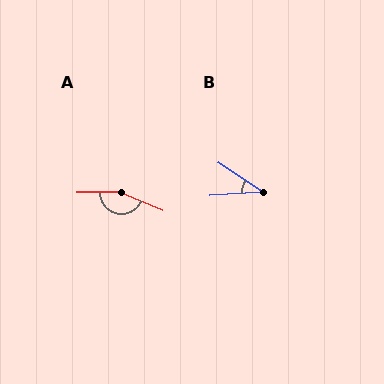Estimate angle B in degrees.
Approximately 38 degrees.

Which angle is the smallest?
B, at approximately 38 degrees.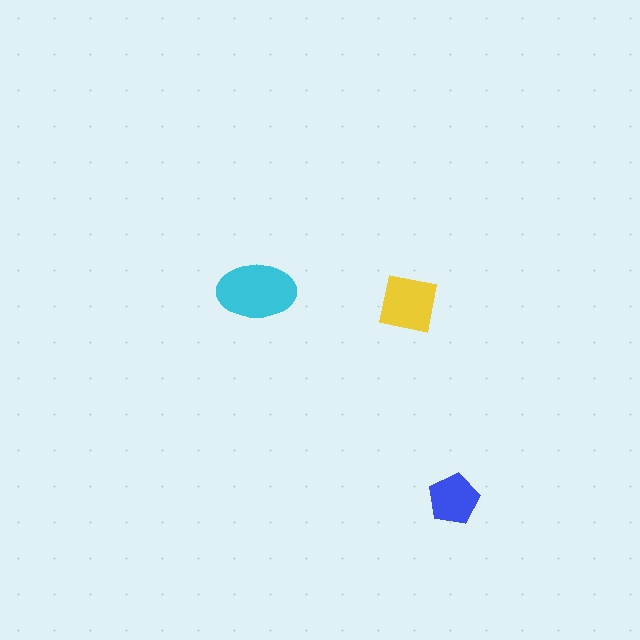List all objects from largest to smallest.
The cyan ellipse, the yellow square, the blue pentagon.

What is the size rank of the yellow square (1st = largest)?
2nd.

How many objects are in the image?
There are 3 objects in the image.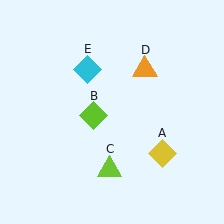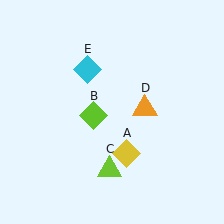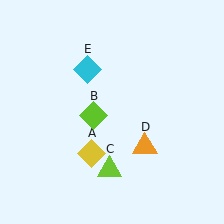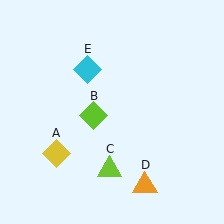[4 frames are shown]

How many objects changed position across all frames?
2 objects changed position: yellow diamond (object A), orange triangle (object D).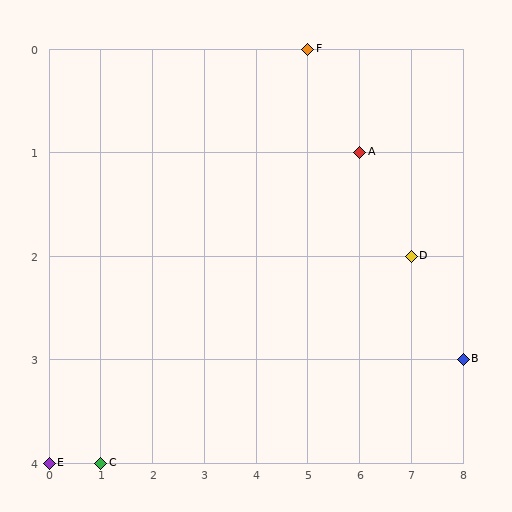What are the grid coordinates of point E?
Point E is at grid coordinates (0, 4).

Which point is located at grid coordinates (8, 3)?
Point B is at (8, 3).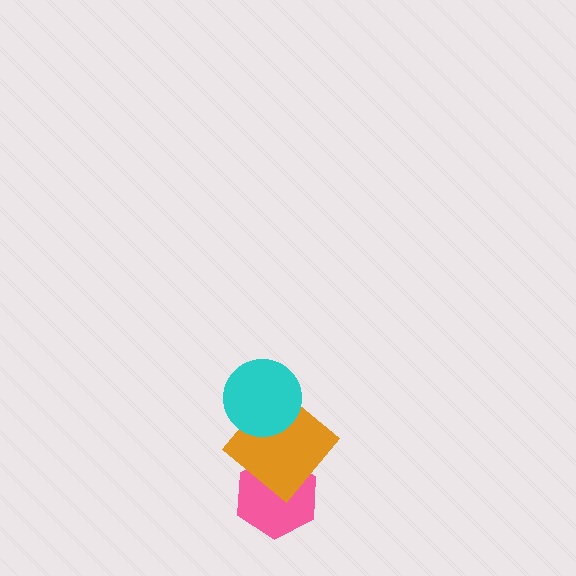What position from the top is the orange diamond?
The orange diamond is 2nd from the top.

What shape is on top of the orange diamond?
The cyan circle is on top of the orange diamond.